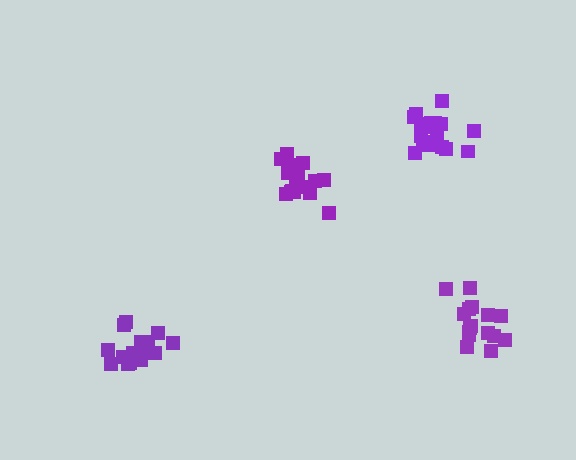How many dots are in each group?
Group 1: 19 dots, Group 2: 17 dots, Group 3: 19 dots, Group 4: 16 dots (71 total).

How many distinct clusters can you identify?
There are 4 distinct clusters.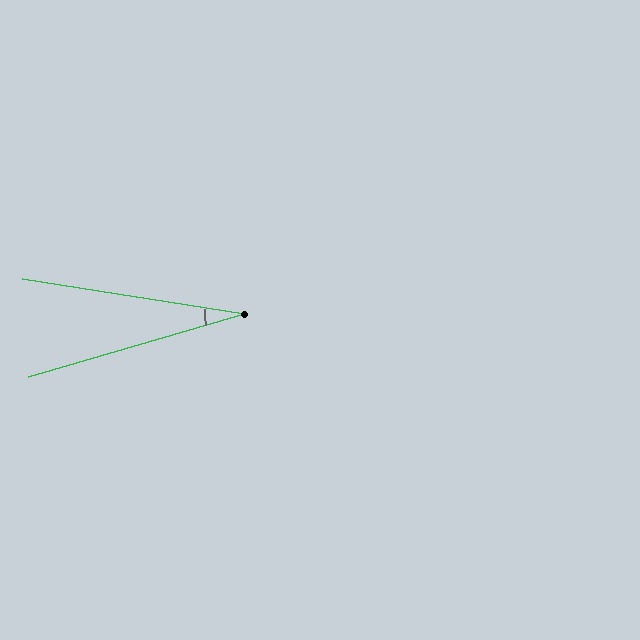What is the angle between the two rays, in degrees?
Approximately 25 degrees.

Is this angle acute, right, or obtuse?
It is acute.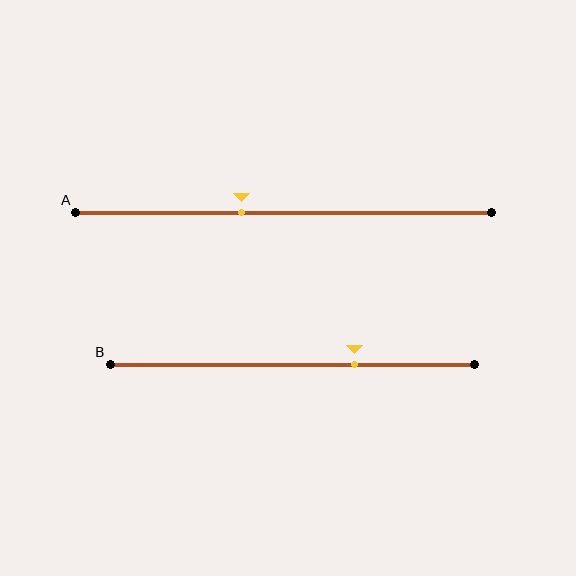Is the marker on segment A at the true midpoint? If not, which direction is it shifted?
No, the marker on segment A is shifted to the left by about 10% of the segment length.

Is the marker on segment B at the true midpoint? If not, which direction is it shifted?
No, the marker on segment B is shifted to the right by about 17% of the segment length.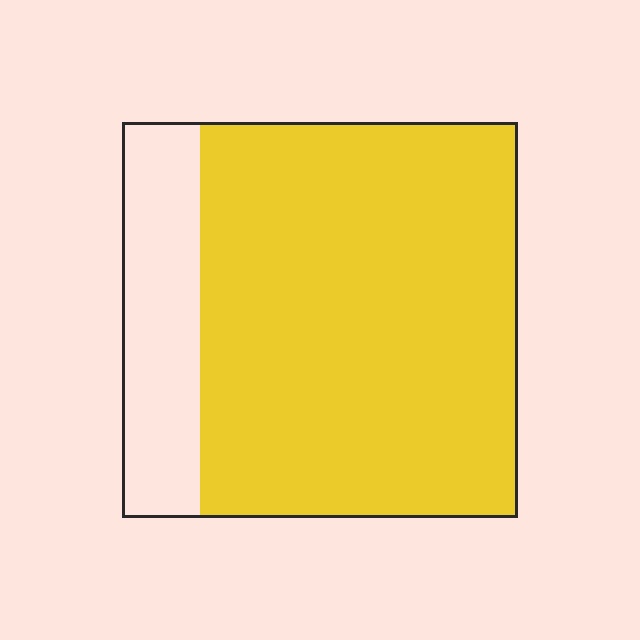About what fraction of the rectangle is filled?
About four fifths (4/5).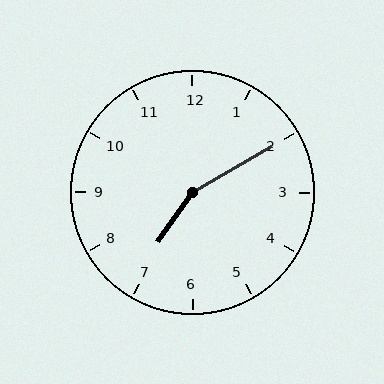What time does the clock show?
7:10.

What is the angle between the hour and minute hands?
Approximately 155 degrees.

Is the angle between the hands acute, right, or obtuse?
It is obtuse.